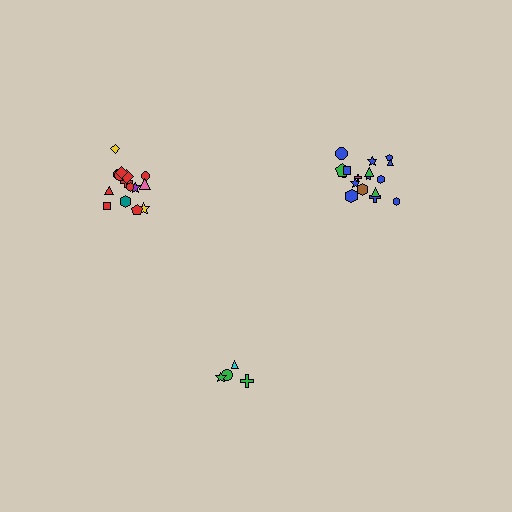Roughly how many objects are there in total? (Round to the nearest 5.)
Roughly 35 objects in total.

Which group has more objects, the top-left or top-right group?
The top-right group.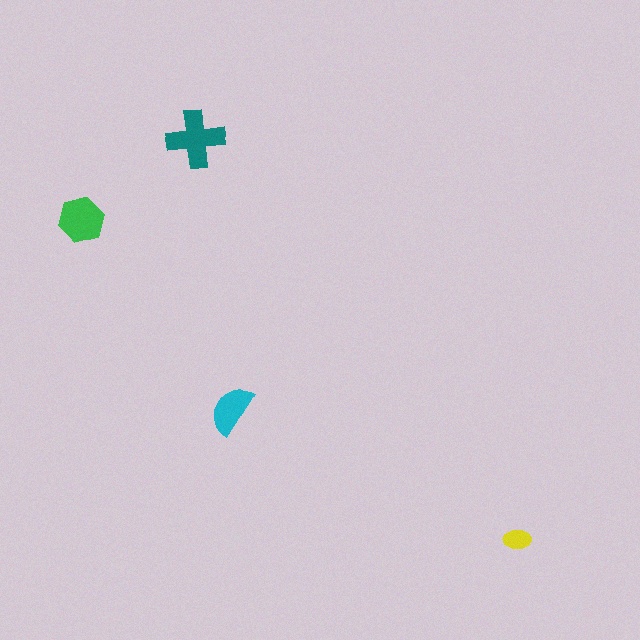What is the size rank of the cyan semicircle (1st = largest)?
3rd.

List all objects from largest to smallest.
The teal cross, the green hexagon, the cyan semicircle, the yellow ellipse.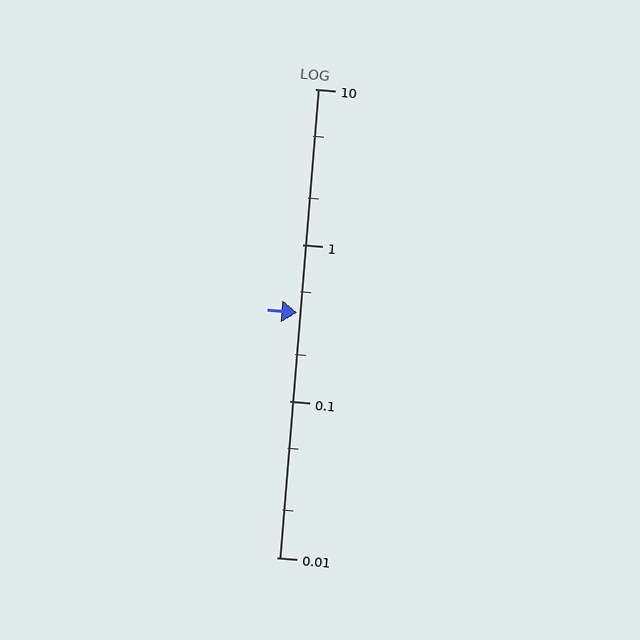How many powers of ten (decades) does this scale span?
The scale spans 3 decades, from 0.01 to 10.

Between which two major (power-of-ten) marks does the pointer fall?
The pointer is between 0.1 and 1.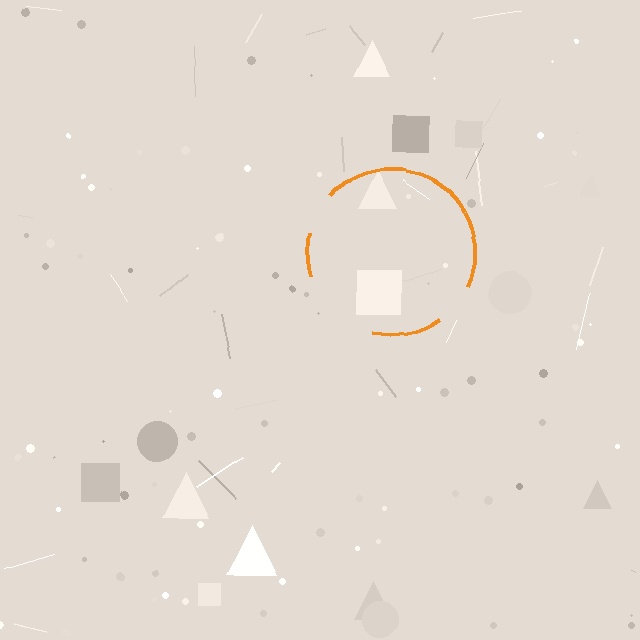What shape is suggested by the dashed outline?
The dashed outline suggests a circle.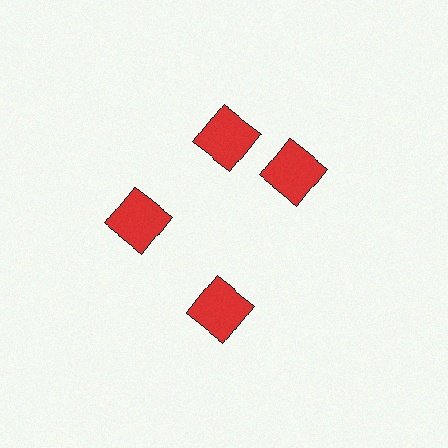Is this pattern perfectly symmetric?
No. The 4 red squares are arranged in a ring, but one element near the 3 o'clock position is rotated out of alignment along the ring, breaking the 4-fold rotational symmetry.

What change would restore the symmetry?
The symmetry would be restored by rotating it back into even spacing with its neighbors so that all 4 squares sit at equal angles and equal distance from the center.